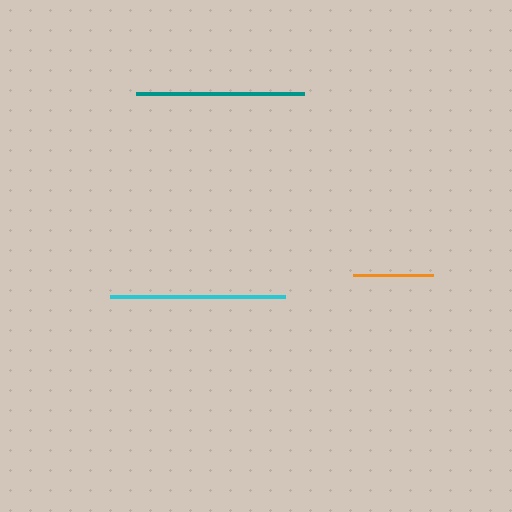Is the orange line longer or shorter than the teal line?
The teal line is longer than the orange line.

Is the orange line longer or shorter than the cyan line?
The cyan line is longer than the orange line.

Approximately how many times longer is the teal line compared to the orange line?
The teal line is approximately 2.1 times the length of the orange line.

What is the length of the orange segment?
The orange segment is approximately 80 pixels long.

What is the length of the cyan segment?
The cyan segment is approximately 174 pixels long.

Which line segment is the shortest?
The orange line is the shortest at approximately 80 pixels.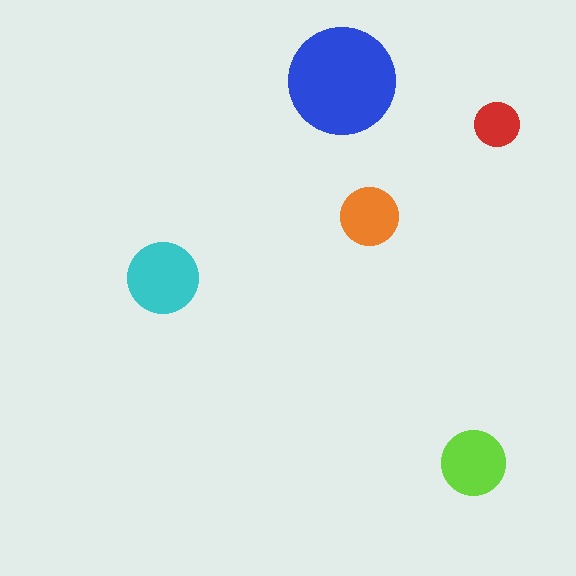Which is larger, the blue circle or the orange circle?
The blue one.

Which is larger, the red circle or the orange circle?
The orange one.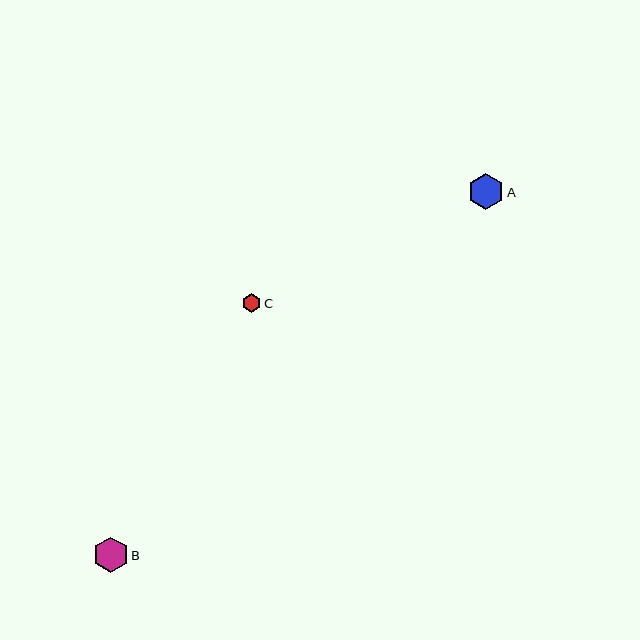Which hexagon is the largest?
Hexagon A is the largest with a size of approximately 36 pixels.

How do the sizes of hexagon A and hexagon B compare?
Hexagon A and hexagon B are approximately the same size.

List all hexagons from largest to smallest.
From largest to smallest: A, B, C.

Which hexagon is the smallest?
Hexagon C is the smallest with a size of approximately 19 pixels.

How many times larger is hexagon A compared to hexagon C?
Hexagon A is approximately 1.9 times the size of hexagon C.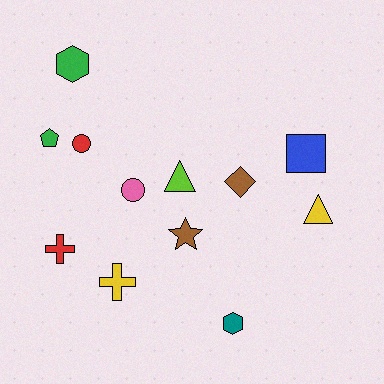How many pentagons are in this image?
There is 1 pentagon.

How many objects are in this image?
There are 12 objects.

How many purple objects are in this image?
There are no purple objects.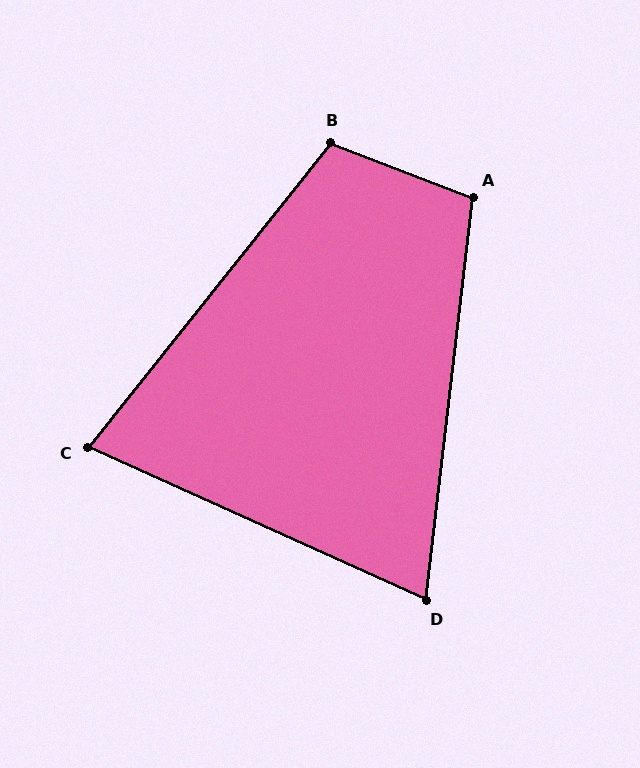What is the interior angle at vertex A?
Approximately 104 degrees (obtuse).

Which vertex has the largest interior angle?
B, at approximately 108 degrees.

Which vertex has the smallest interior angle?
D, at approximately 72 degrees.